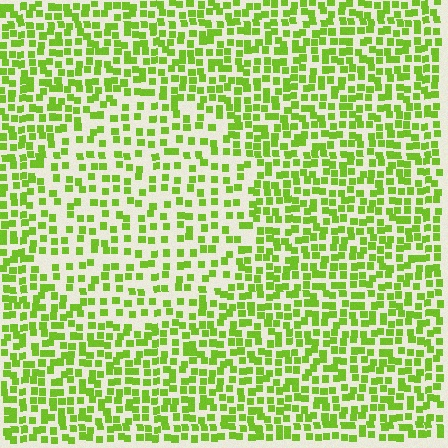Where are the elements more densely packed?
The elements are more densely packed outside the circle boundary.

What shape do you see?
I see a circle.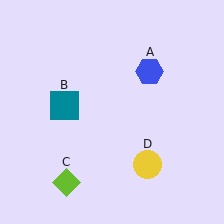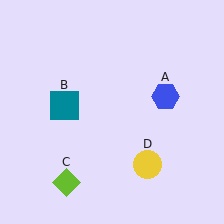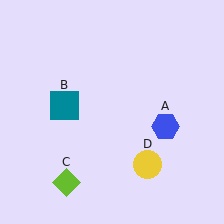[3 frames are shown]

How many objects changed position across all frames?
1 object changed position: blue hexagon (object A).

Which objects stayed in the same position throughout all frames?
Teal square (object B) and lime diamond (object C) and yellow circle (object D) remained stationary.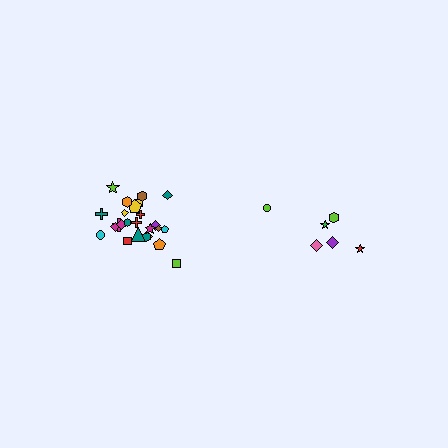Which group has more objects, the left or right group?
The left group.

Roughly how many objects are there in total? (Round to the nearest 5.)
Roughly 30 objects in total.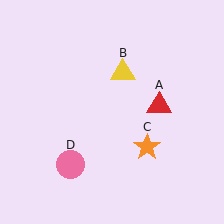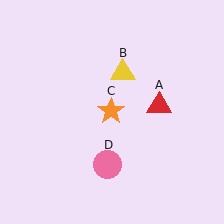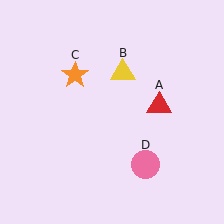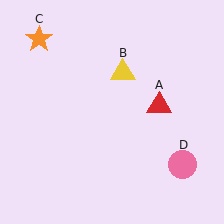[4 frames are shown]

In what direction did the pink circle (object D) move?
The pink circle (object D) moved right.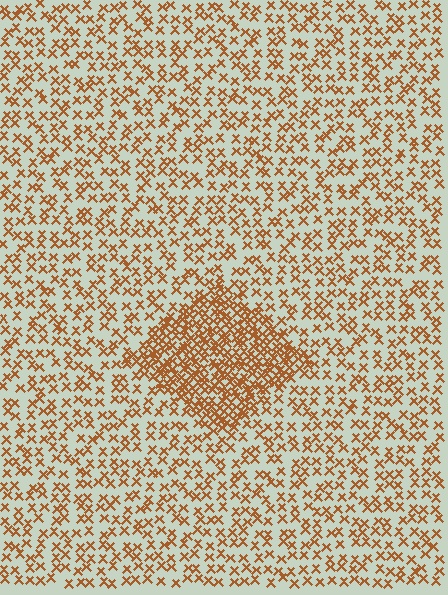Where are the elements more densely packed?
The elements are more densely packed inside the diamond boundary.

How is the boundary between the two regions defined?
The boundary is defined by a change in element density (approximately 2.4x ratio). All elements are the same color, size, and shape.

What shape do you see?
I see a diamond.